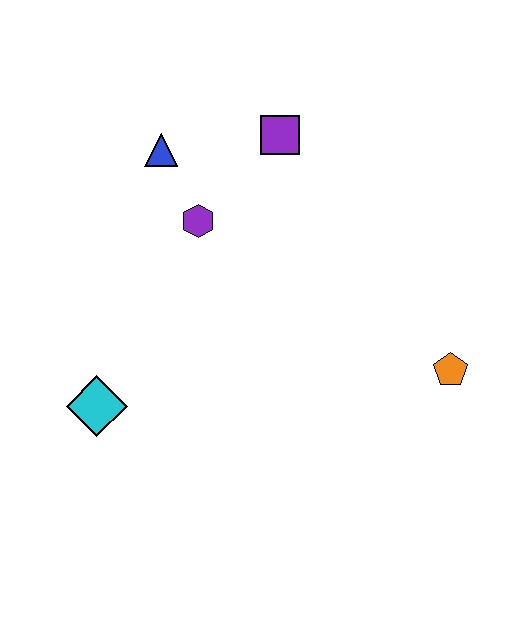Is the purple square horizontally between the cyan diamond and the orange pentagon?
Yes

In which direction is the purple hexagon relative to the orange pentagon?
The purple hexagon is to the left of the orange pentagon.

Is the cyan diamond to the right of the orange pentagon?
No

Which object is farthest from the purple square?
The cyan diamond is farthest from the purple square.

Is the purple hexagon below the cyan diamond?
No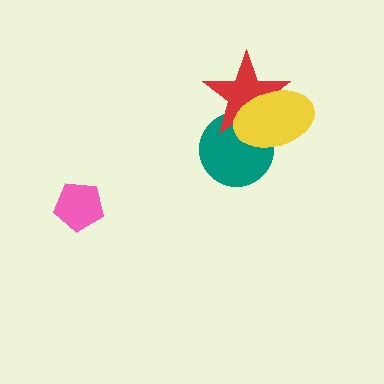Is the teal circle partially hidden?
Yes, it is partially covered by another shape.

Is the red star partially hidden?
Yes, it is partially covered by another shape.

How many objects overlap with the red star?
2 objects overlap with the red star.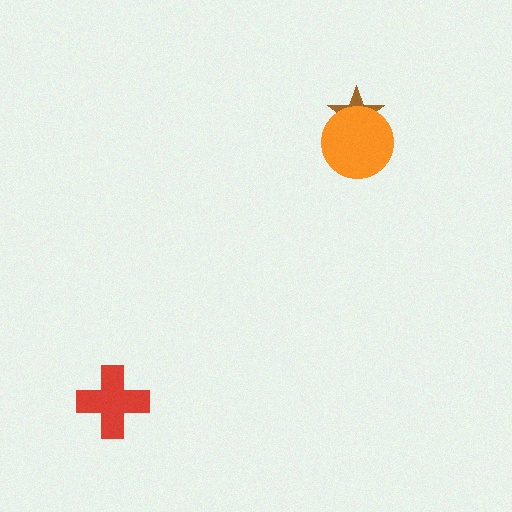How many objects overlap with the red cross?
0 objects overlap with the red cross.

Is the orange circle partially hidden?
No, no other shape covers it.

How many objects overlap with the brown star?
1 object overlaps with the brown star.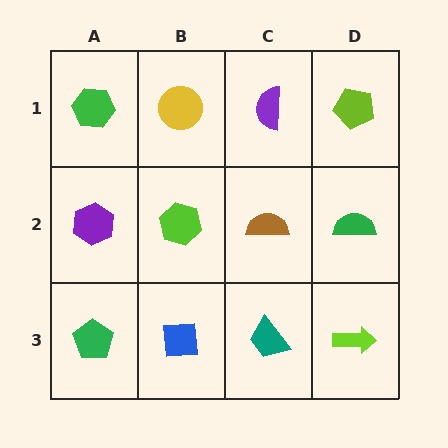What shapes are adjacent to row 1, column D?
A green semicircle (row 2, column D), a purple semicircle (row 1, column C).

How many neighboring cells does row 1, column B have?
3.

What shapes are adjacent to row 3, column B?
A lime hexagon (row 2, column B), a green pentagon (row 3, column A), a teal trapezoid (row 3, column C).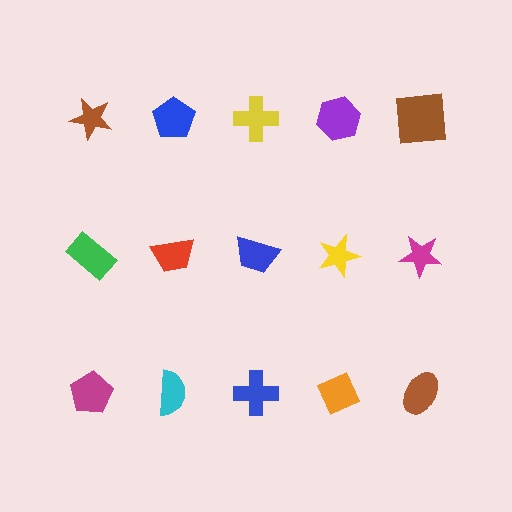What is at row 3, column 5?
A brown ellipse.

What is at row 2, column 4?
A yellow star.